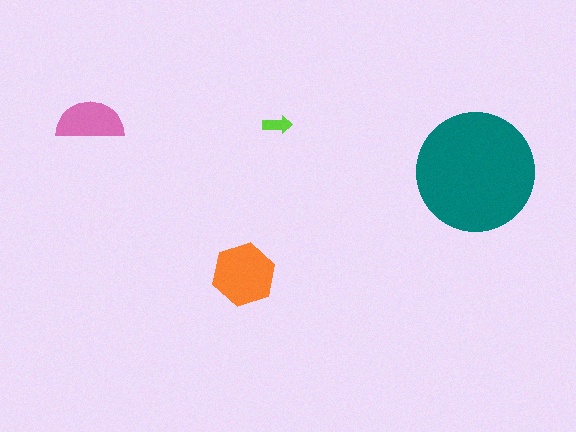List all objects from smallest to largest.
The lime arrow, the pink semicircle, the orange hexagon, the teal circle.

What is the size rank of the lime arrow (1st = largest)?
4th.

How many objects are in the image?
There are 4 objects in the image.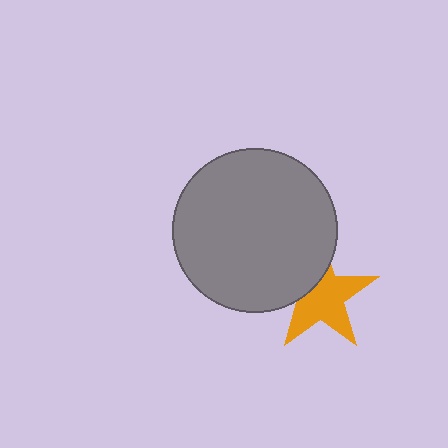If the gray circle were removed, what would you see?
You would see the complete orange star.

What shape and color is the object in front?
The object in front is a gray circle.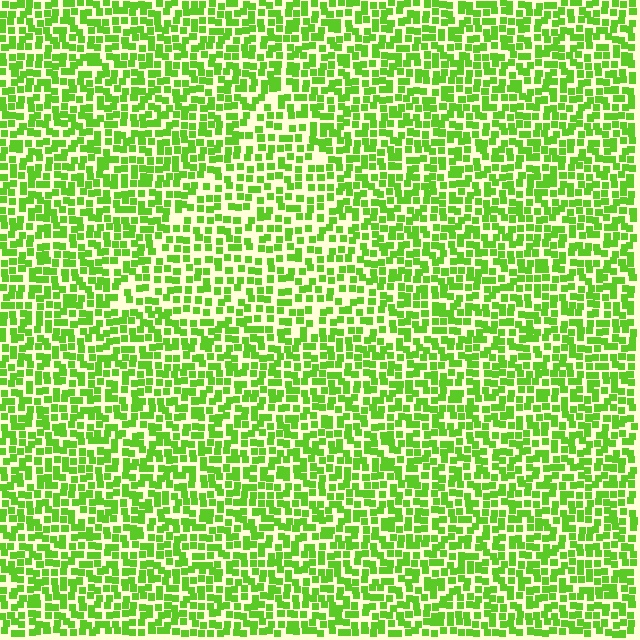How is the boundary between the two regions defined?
The boundary is defined by a change in element density (approximately 1.4x ratio). All elements are the same color, size, and shape.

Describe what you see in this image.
The image contains small lime elements arranged at two different densities. A triangle-shaped region is visible where the elements are less densely packed than the surrounding area.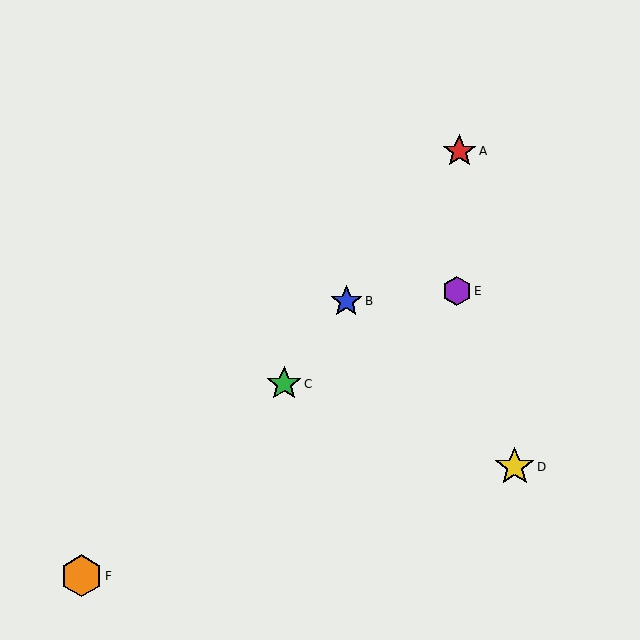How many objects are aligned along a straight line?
3 objects (A, B, C) are aligned along a straight line.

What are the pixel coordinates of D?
Object D is at (515, 467).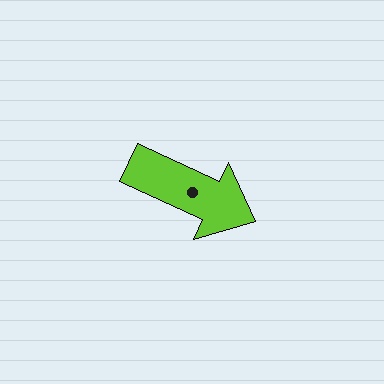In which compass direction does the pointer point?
Southeast.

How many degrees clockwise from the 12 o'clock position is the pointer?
Approximately 115 degrees.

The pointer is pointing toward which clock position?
Roughly 4 o'clock.